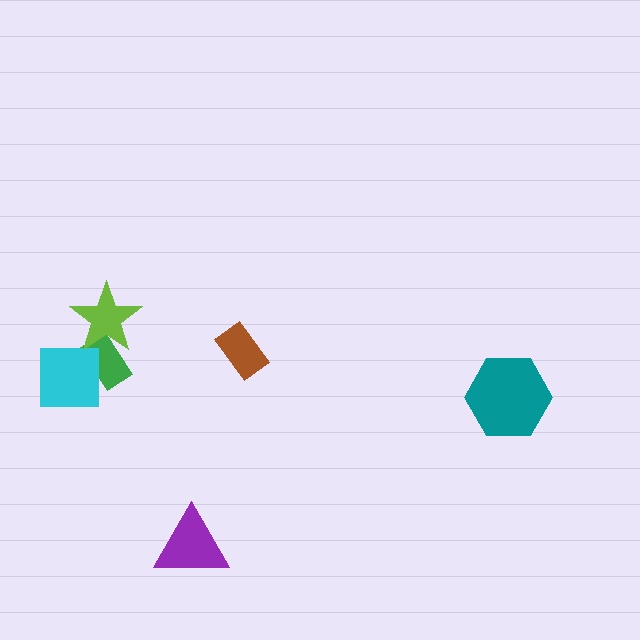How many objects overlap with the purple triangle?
0 objects overlap with the purple triangle.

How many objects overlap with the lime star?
1 object overlaps with the lime star.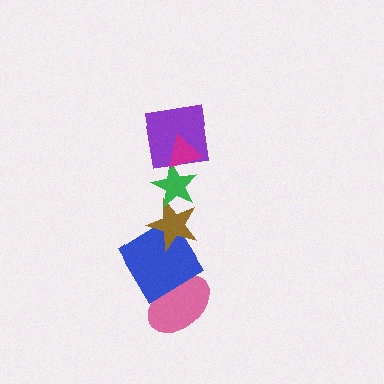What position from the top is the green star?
The green star is 3rd from the top.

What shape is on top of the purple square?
The magenta triangle is on top of the purple square.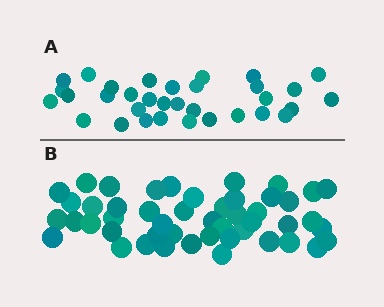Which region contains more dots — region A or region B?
Region B (the bottom region) has more dots.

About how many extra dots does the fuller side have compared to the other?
Region B has approximately 15 more dots than region A.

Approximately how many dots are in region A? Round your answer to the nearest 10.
About 30 dots. (The exact count is 33, which rounds to 30.)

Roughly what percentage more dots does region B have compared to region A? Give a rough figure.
About 45% more.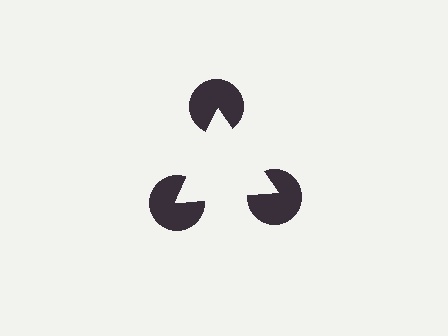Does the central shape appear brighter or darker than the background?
It typically appears slightly brighter than the background, even though no actual brightness change is drawn.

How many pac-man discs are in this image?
There are 3 — one at each vertex of the illusory triangle.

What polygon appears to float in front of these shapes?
An illusory triangle — its edges are inferred from the aligned wedge cuts in the pac-man discs, not physically drawn.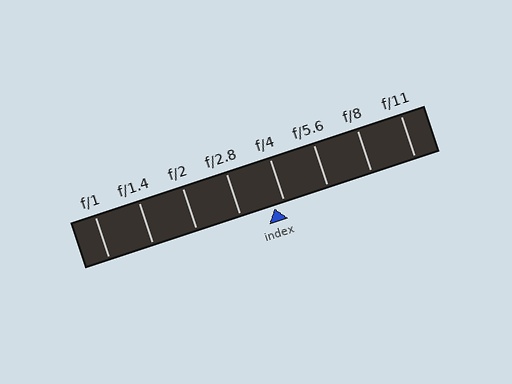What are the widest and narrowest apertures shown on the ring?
The widest aperture shown is f/1 and the narrowest is f/11.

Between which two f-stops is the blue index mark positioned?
The index mark is between f/2.8 and f/4.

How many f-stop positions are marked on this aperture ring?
There are 8 f-stop positions marked.